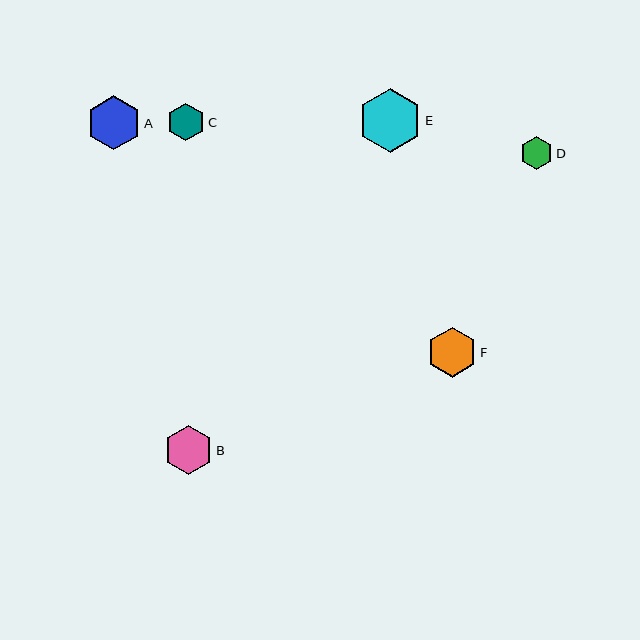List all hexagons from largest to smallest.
From largest to smallest: E, A, F, B, C, D.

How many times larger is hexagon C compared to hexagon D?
Hexagon C is approximately 1.2 times the size of hexagon D.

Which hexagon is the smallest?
Hexagon D is the smallest with a size of approximately 32 pixels.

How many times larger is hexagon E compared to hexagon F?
Hexagon E is approximately 1.3 times the size of hexagon F.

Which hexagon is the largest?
Hexagon E is the largest with a size of approximately 64 pixels.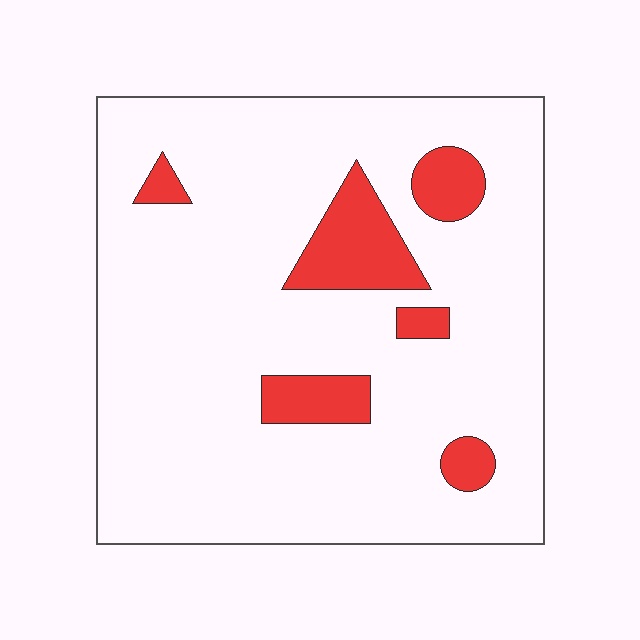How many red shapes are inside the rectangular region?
6.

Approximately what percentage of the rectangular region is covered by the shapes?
Approximately 15%.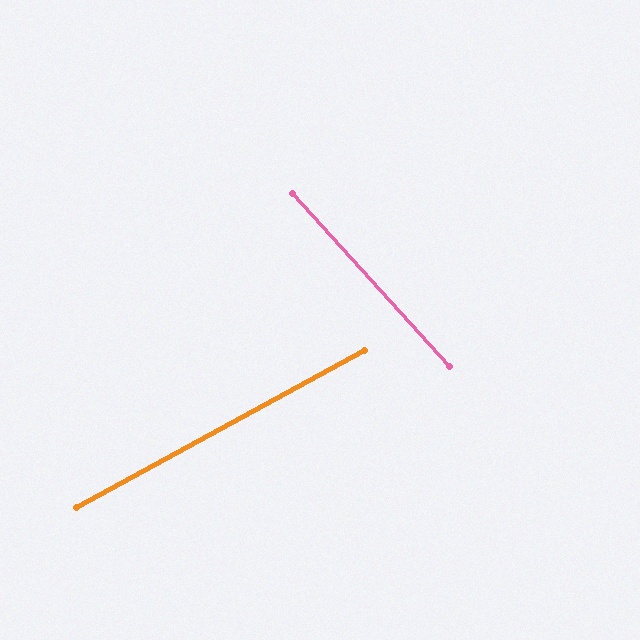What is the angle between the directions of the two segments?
Approximately 76 degrees.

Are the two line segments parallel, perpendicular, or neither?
Neither parallel nor perpendicular — they differ by about 76°.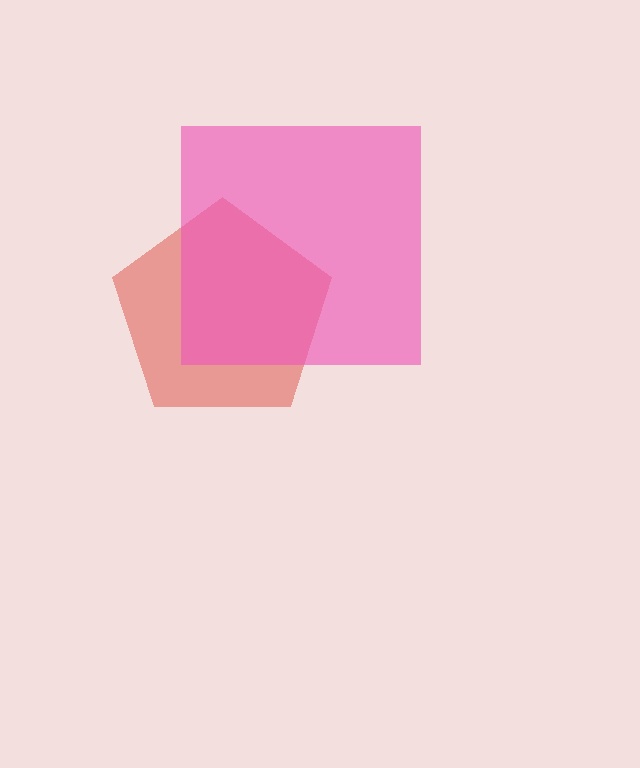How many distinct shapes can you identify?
There are 2 distinct shapes: a red pentagon, a pink square.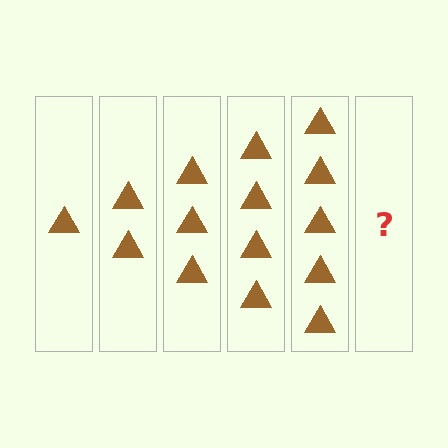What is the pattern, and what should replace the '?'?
The pattern is that each step adds one more triangle. The '?' should be 6 triangles.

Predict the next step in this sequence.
The next step is 6 triangles.